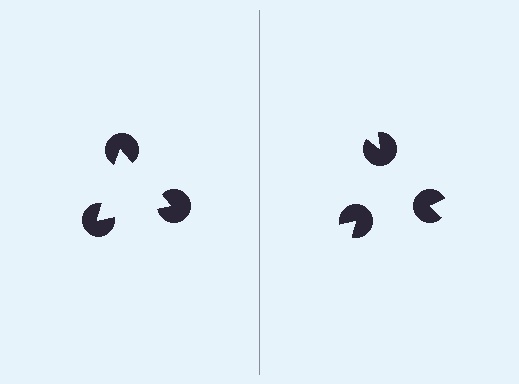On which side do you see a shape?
An illusory triangle appears on the left side. On the right side the wedge cuts are rotated, so no coherent shape forms.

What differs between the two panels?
The pac-man discs are positioned identically on both sides; only the wedge orientations differ. On the left they align to a triangle; on the right they are misaligned.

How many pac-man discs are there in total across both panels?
6 — 3 on each side.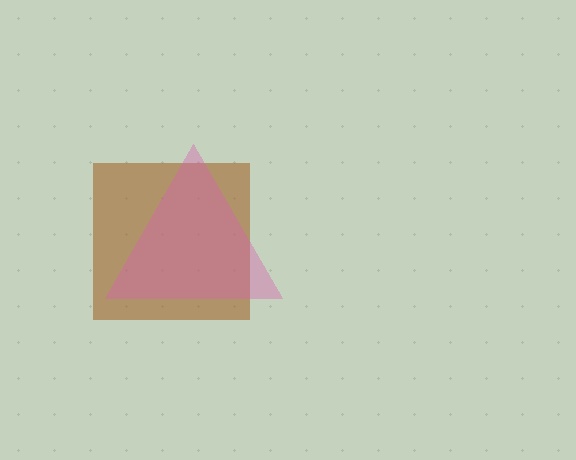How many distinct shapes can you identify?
There are 2 distinct shapes: a brown square, a pink triangle.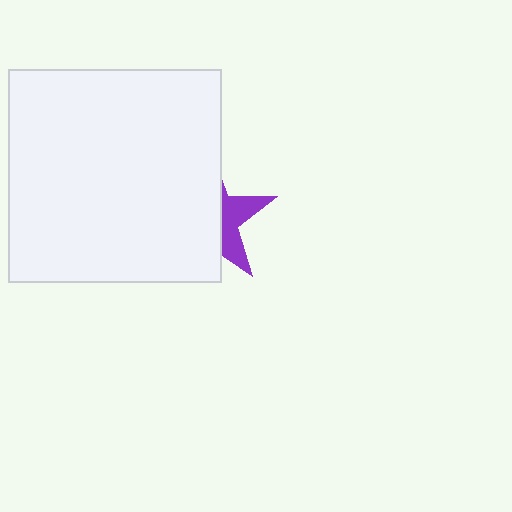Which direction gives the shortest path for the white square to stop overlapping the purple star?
Moving left gives the shortest separation.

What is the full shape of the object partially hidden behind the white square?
The partially hidden object is a purple star.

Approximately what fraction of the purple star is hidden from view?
Roughly 66% of the purple star is hidden behind the white square.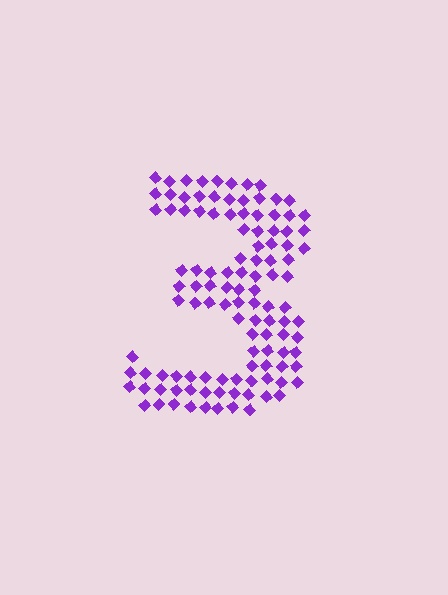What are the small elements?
The small elements are diamonds.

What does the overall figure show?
The overall figure shows the digit 3.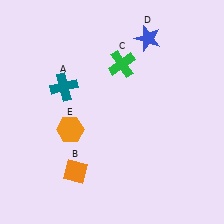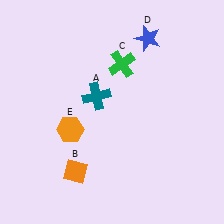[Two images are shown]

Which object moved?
The teal cross (A) moved right.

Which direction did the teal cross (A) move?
The teal cross (A) moved right.